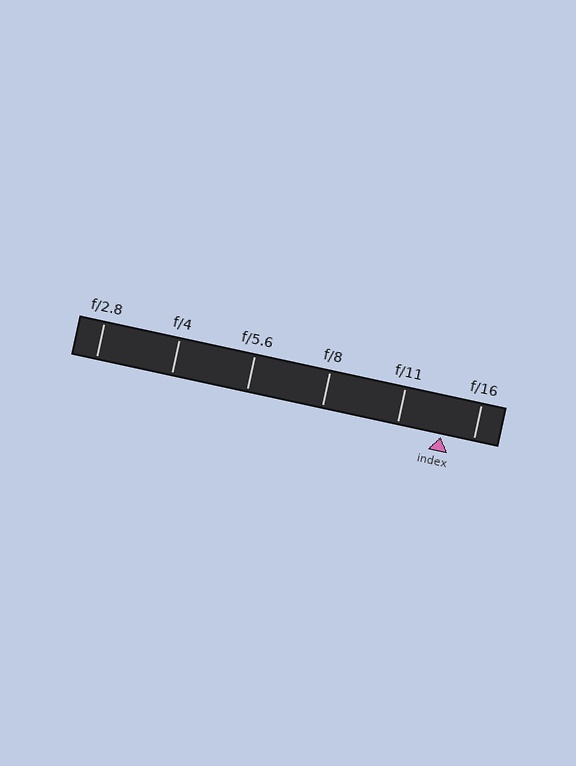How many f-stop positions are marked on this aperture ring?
There are 6 f-stop positions marked.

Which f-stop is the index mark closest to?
The index mark is closest to f/16.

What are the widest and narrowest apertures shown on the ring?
The widest aperture shown is f/2.8 and the narrowest is f/16.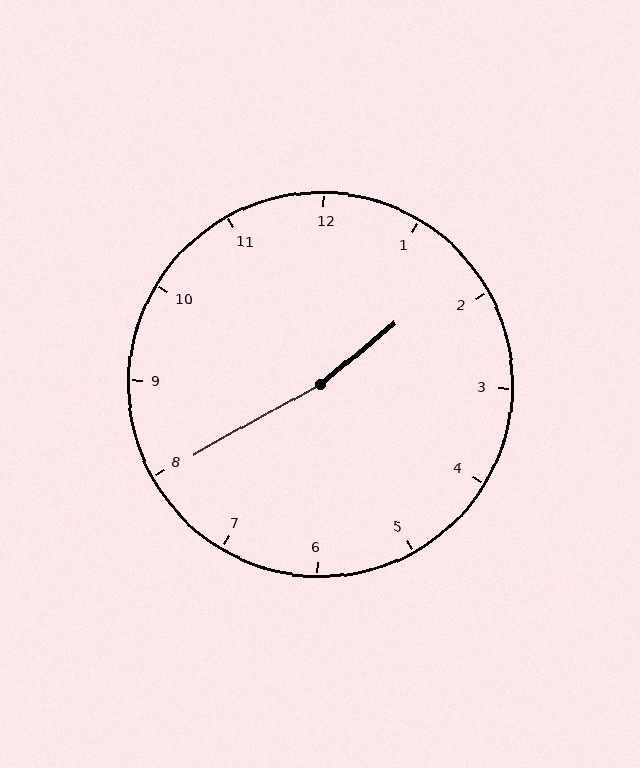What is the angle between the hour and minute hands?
Approximately 170 degrees.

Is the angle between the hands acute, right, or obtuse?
It is obtuse.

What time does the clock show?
1:40.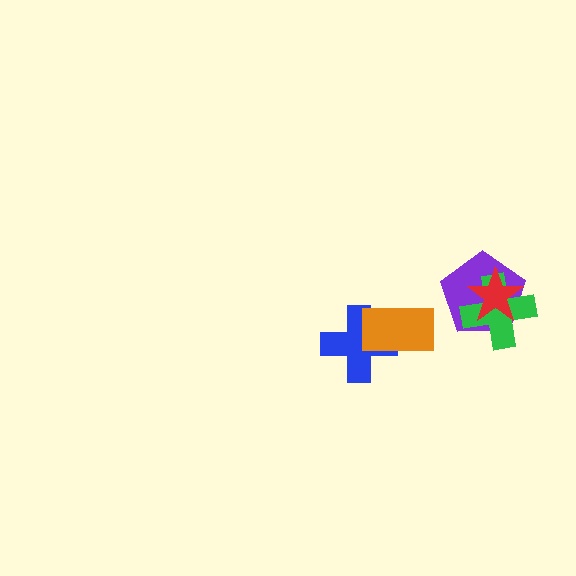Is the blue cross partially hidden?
Yes, it is partially covered by another shape.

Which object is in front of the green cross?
The red star is in front of the green cross.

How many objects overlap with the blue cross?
1 object overlaps with the blue cross.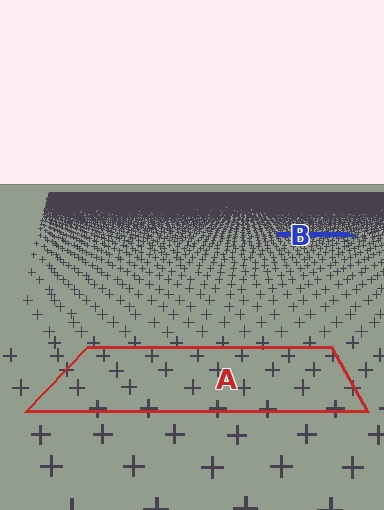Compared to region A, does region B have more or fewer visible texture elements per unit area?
Region B has more texture elements per unit area — they are packed more densely because it is farther away.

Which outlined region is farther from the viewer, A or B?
Region B is farther from the viewer — the texture elements inside it appear smaller and more densely packed.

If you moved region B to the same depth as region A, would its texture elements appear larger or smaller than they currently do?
They would appear larger. At a closer depth, the same texture elements are projected at a bigger on-screen size.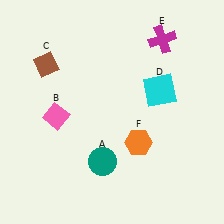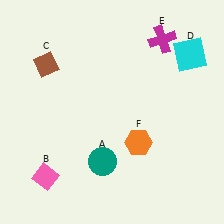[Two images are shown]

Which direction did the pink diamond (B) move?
The pink diamond (B) moved down.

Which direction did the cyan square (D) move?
The cyan square (D) moved up.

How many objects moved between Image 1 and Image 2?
2 objects moved between the two images.